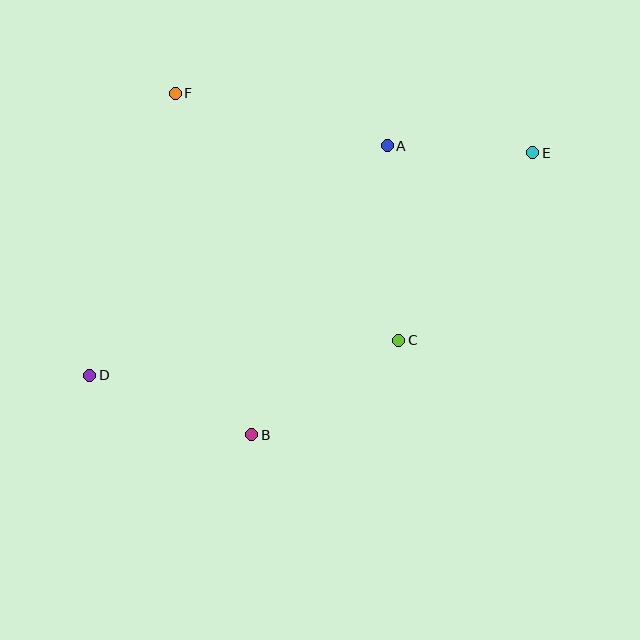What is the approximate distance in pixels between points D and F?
The distance between D and F is approximately 294 pixels.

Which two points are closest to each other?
Points A and E are closest to each other.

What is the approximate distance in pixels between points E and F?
The distance between E and F is approximately 362 pixels.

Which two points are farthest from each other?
Points D and E are farthest from each other.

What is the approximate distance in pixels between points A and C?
The distance between A and C is approximately 195 pixels.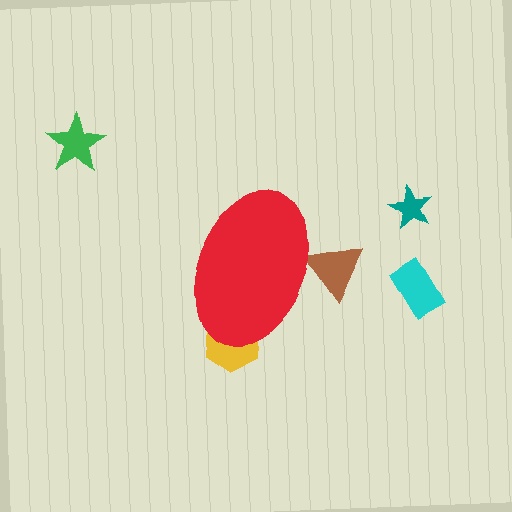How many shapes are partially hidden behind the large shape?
2 shapes are partially hidden.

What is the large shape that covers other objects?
A red ellipse.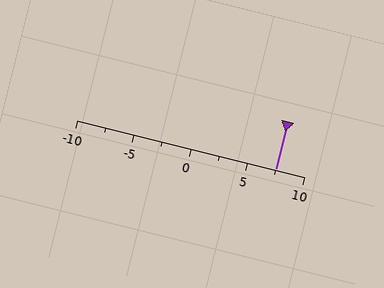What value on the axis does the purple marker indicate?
The marker indicates approximately 7.5.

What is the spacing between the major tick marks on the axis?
The major ticks are spaced 5 apart.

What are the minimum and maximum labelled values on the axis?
The axis runs from -10 to 10.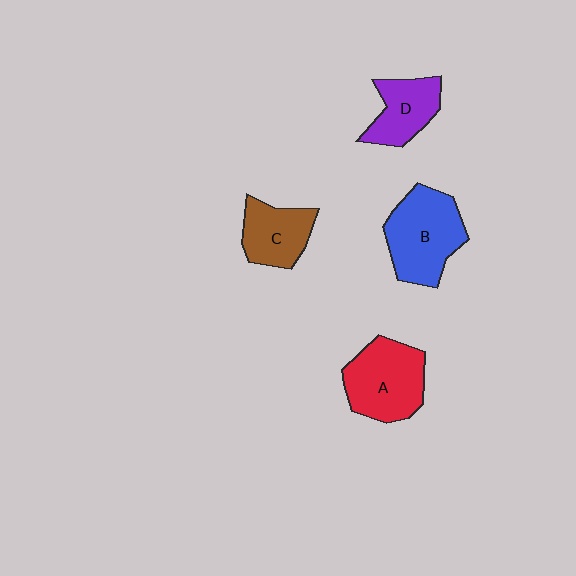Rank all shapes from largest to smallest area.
From largest to smallest: B (blue), A (red), C (brown), D (purple).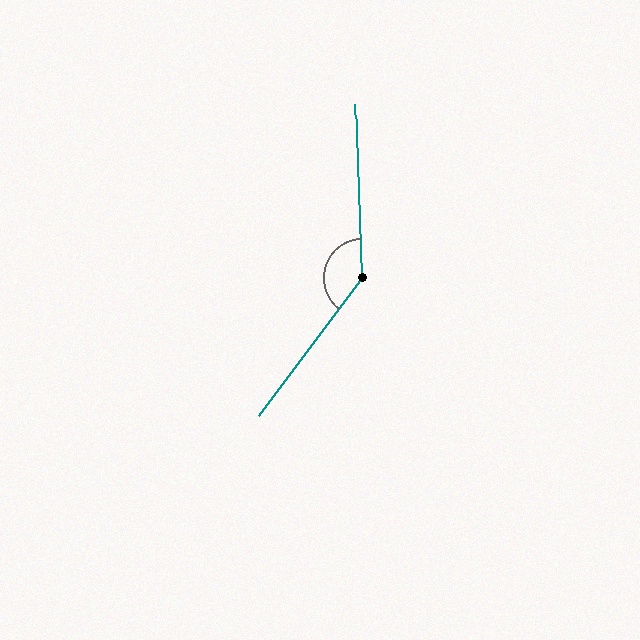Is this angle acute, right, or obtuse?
It is obtuse.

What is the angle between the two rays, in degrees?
Approximately 141 degrees.